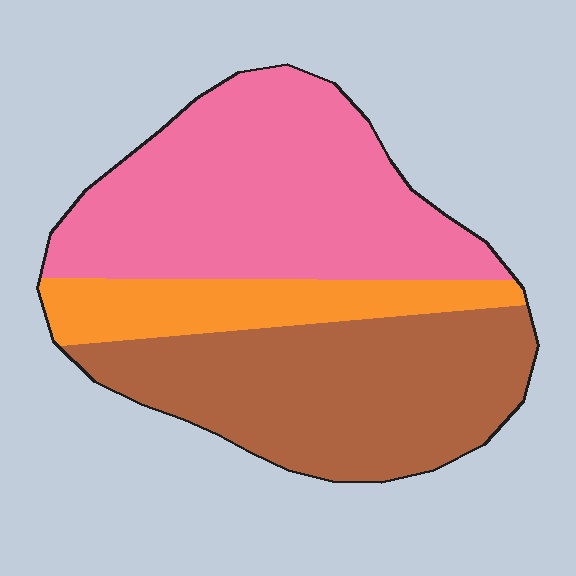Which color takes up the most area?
Pink, at roughly 45%.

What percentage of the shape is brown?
Brown covers about 40% of the shape.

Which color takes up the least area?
Orange, at roughly 15%.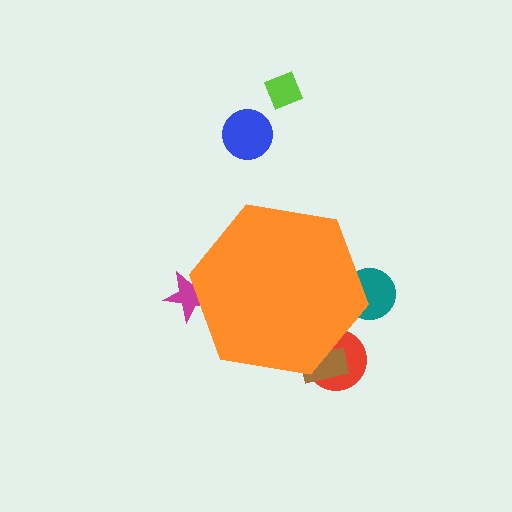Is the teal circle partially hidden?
Yes, the teal circle is partially hidden behind the orange hexagon.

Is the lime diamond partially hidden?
No, the lime diamond is fully visible.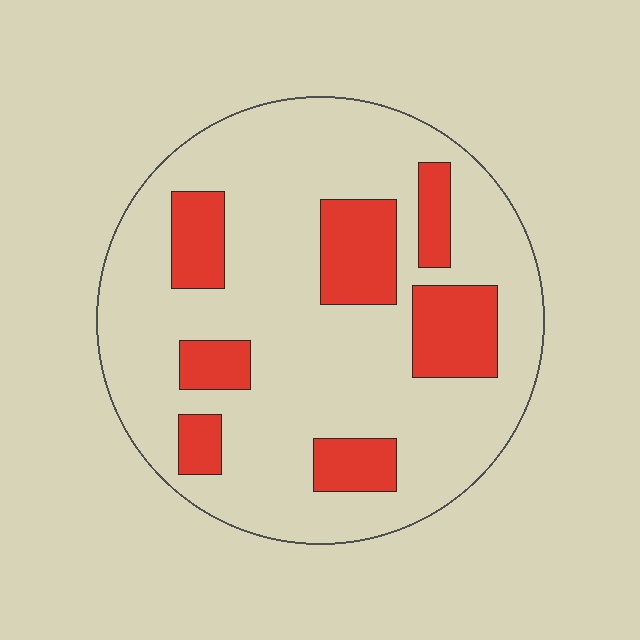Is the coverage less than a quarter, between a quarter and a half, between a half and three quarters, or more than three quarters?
Less than a quarter.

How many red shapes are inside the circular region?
7.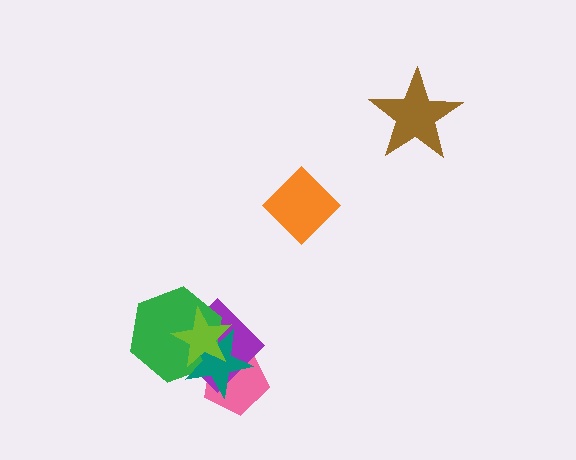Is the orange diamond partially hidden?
No, no other shape covers it.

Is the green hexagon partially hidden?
Yes, it is partially covered by another shape.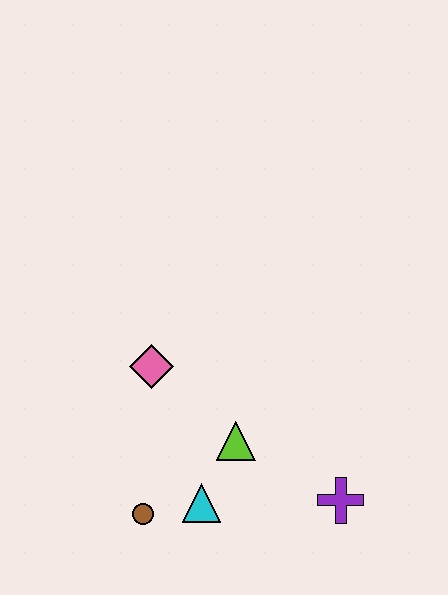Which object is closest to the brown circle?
The cyan triangle is closest to the brown circle.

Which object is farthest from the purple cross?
The pink diamond is farthest from the purple cross.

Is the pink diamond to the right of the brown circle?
Yes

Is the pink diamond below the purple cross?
No